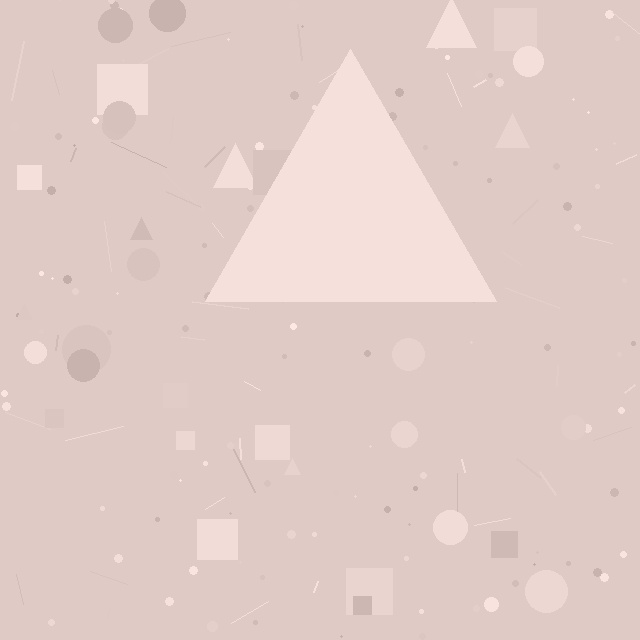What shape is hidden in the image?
A triangle is hidden in the image.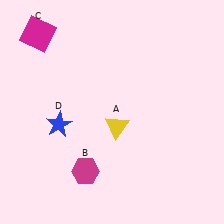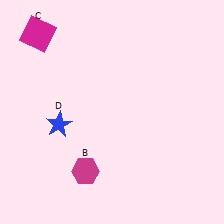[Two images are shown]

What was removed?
The yellow triangle (A) was removed in Image 2.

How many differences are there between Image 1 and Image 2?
There is 1 difference between the two images.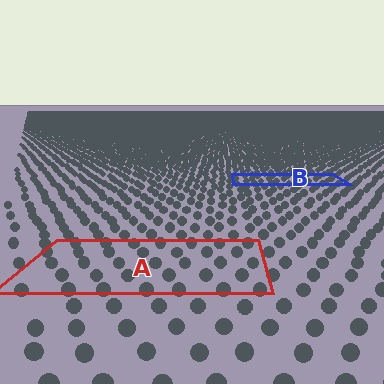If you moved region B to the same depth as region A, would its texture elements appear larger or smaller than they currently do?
They would appear larger. At a closer depth, the same texture elements are projected at a bigger on-screen size.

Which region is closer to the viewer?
Region A is closer. The texture elements there are larger and more spread out.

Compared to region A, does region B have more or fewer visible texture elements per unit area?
Region B has more texture elements per unit area — they are packed more densely because it is farther away.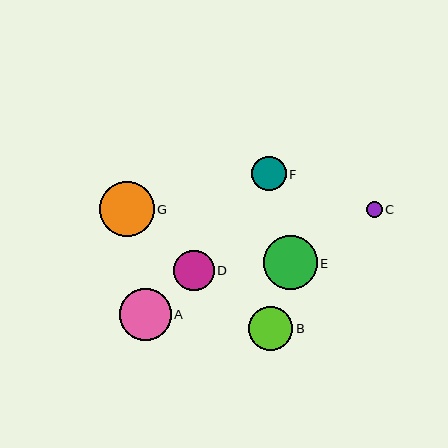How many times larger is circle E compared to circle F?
Circle E is approximately 1.6 times the size of circle F.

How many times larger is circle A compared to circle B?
Circle A is approximately 1.2 times the size of circle B.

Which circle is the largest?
Circle G is the largest with a size of approximately 55 pixels.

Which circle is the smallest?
Circle C is the smallest with a size of approximately 16 pixels.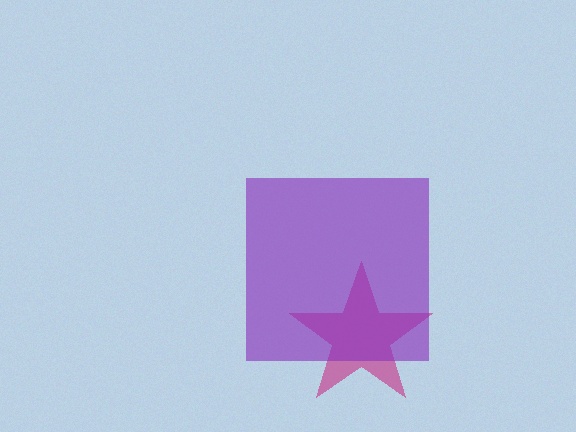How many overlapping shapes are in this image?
There are 2 overlapping shapes in the image.